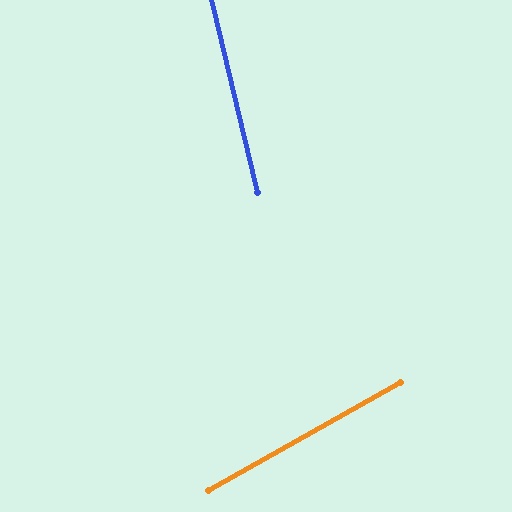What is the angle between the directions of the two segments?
Approximately 74 degrees.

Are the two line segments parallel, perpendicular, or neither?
Neither parallel nor perpendicular — they differ by about 74°.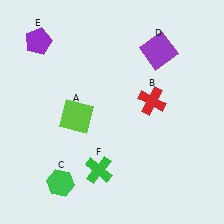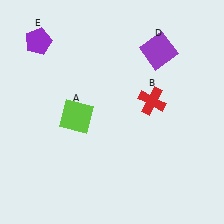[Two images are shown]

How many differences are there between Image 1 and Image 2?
There are 2 differences between the two images.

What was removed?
The green hexagon (C), the green cross (F) were removed in Image 2.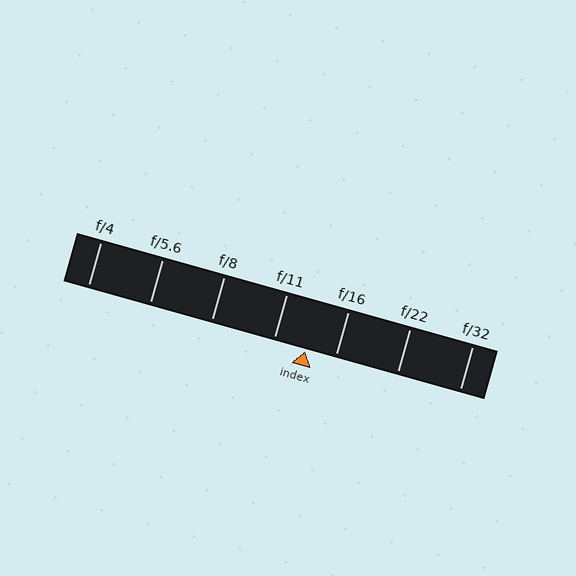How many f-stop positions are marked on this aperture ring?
There are 7 f-stop positions marked.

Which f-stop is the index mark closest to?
The index mark is closest to f/16.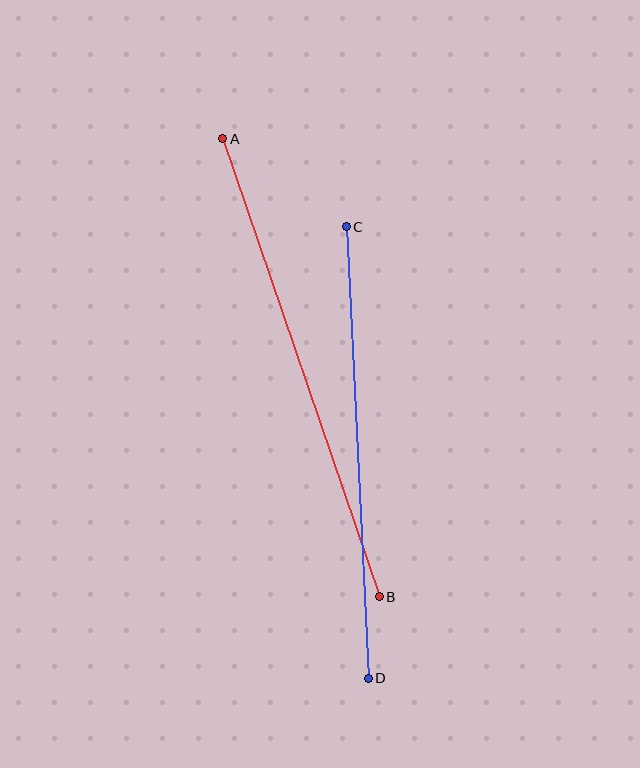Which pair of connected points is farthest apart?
Points A and B are farthest apart.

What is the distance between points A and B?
The distance is approximately 484 pixels.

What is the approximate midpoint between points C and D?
The midpoint is at approximately (357, 453) pixels.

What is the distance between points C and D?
The distance is approximately 452 pixels.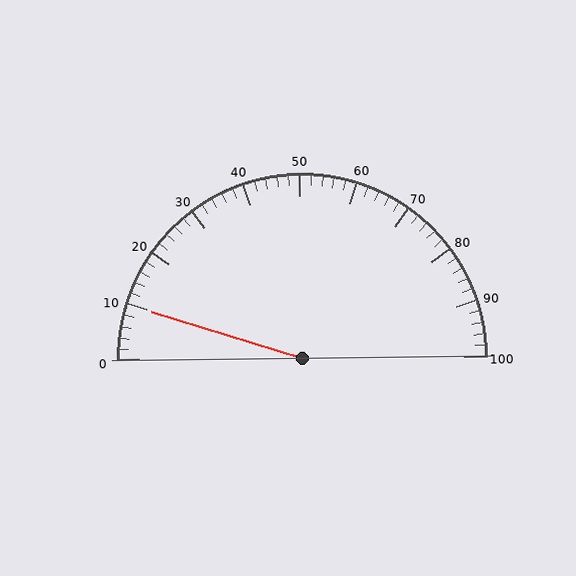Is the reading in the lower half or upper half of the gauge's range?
The reading is in the lower half of the range (0 to 100).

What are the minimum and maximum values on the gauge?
The gauge ranges from 0 to 100.